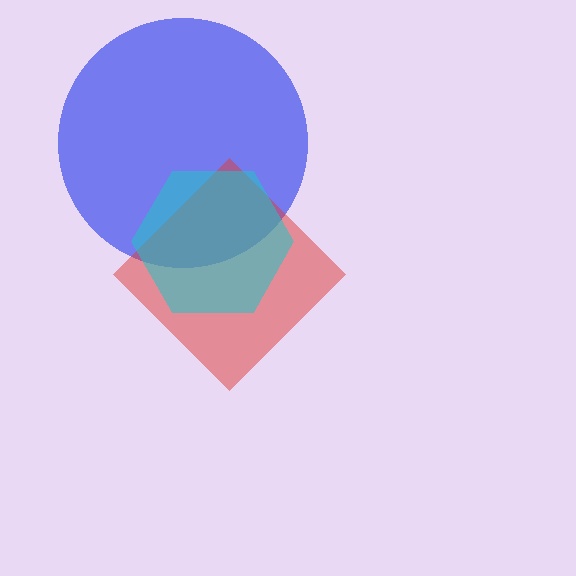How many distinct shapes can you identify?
There are 3 distinct shapes: a blue circle, a red diamond, a cyan hexagon.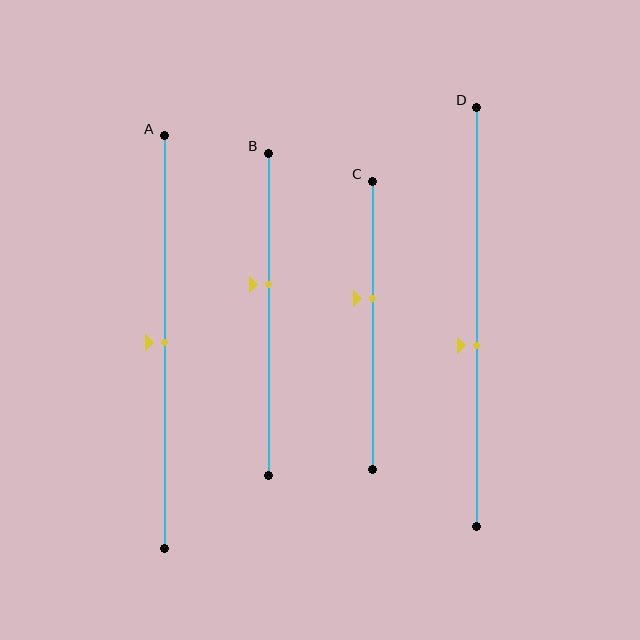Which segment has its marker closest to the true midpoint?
Segment A has its marker closest to the true midpoint.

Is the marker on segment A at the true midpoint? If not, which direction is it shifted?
Yes, the marker on segment A is at the true midpoint.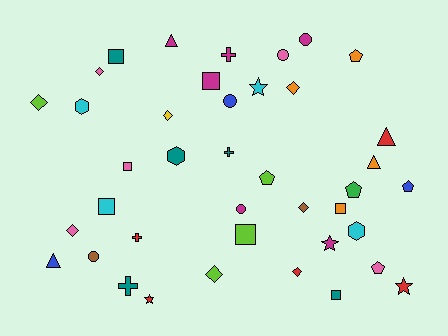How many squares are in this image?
There are 7 squares.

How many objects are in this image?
There are 40 objects.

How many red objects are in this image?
There are 5 red objects.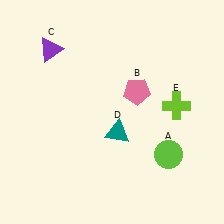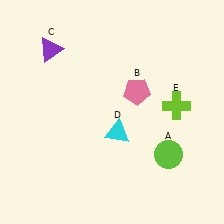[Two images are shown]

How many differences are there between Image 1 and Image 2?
There is 1 difference between the two images.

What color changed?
The triangle (D) changed from teal in Image 1 to cyan in Image 2.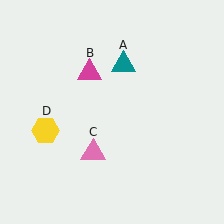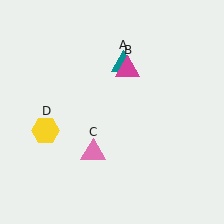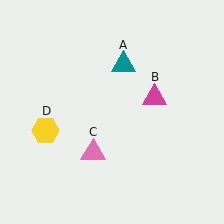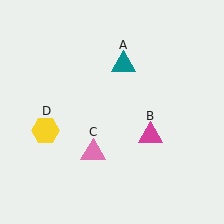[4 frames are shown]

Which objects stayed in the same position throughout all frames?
Teal triangle (object A) and pink triangle (object C) and yellow hexagon (object D) remained stationary.